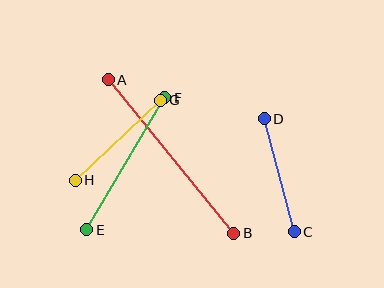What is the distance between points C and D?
The distance is approximately 117 pixels.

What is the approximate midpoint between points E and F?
The midpoint is at approximately (126, 164) pixels.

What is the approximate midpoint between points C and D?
The midpoint is at approximately (279, 175) pixels.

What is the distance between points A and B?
The distance is approximately 198 pixels.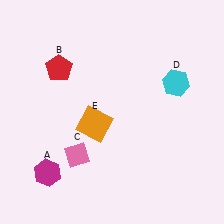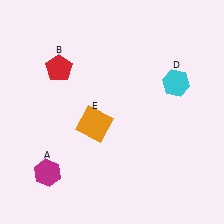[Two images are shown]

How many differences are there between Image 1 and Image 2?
There is 1 difference between the two images.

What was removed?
The pink diamond (C) was removed in Image 2.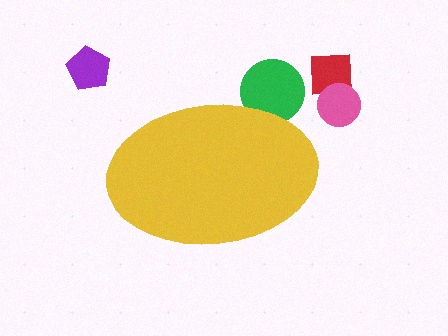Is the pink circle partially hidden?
No, the pink circle is fully visible.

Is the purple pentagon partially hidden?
No, the purple pentagon is fully visible.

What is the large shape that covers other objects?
A yellow ellipse.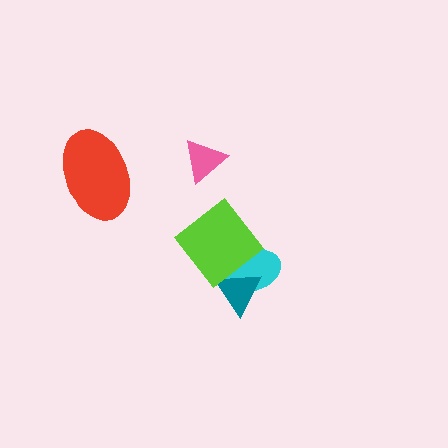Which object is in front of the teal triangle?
The lime diamond is in front of the teal triangle.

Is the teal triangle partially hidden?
Yes, it is partially covered by another shape.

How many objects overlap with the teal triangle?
2 objects overlap with the teal triangle.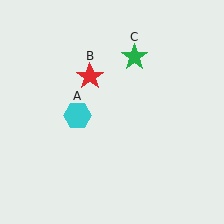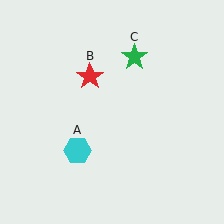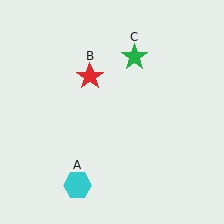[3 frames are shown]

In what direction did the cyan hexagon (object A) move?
The cyan hexagon (object A) moved down.